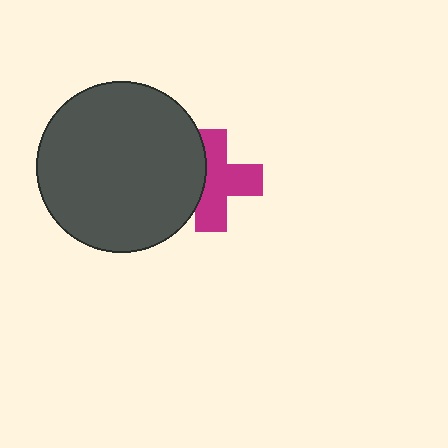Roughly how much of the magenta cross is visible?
Most of it is visible (roughly 67%).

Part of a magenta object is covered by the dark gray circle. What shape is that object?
It is a cross.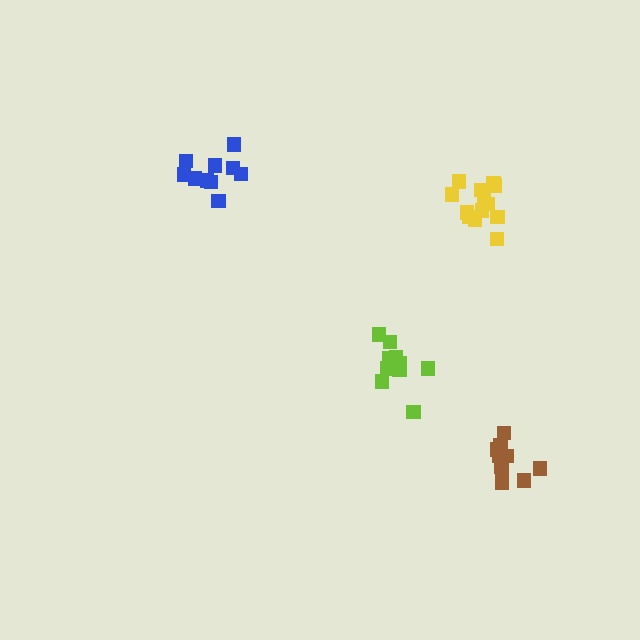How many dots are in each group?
Group 1: 10 dots, Group 2: 10 dots, Group 3: 13 dots, Group 4: 10 dots (43 total).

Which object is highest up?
The blue cluster is topmost.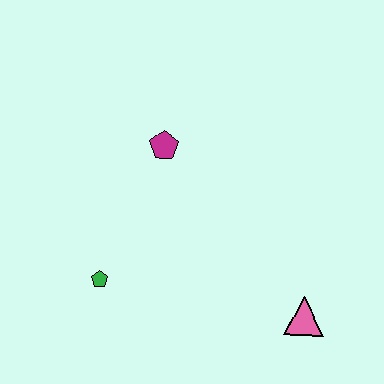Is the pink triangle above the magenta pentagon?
No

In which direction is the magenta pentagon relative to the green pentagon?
The magenta pentagon is above the green pentagon.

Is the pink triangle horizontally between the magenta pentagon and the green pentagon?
No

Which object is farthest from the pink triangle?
The magenta pentagon is farthest from the pink triangle.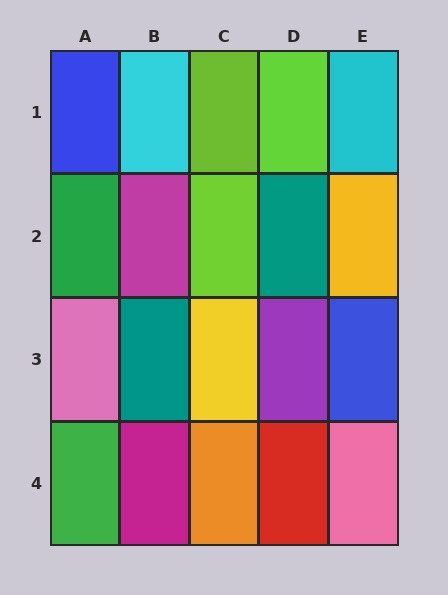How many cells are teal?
2 cells are teal.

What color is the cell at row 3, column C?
Yellow.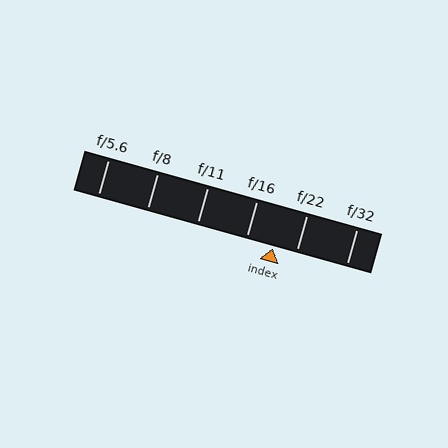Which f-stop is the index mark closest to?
The index mark is closest to f/22.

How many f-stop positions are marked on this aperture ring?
There are 6 f-stop positions marked.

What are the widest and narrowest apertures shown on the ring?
The widest aperture shown is f/5.6 and the narrowest is f/32.